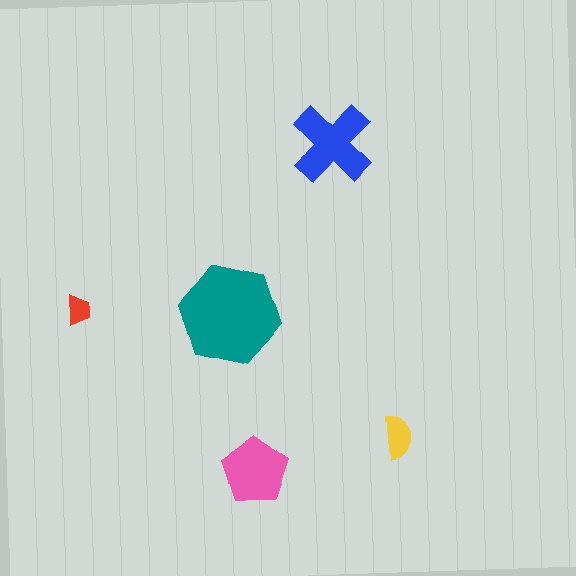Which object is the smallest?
The red trapezoid.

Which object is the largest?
The teal hexagon.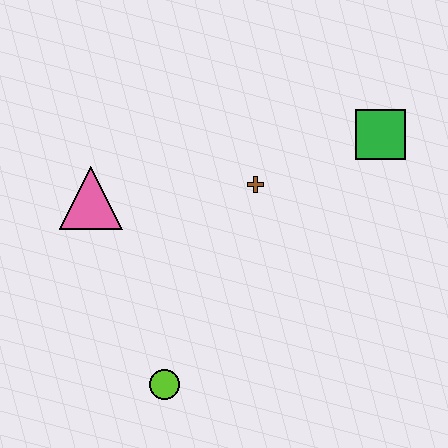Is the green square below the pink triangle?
No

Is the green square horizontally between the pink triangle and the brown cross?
No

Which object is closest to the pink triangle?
The brown cross is closest to the pink triangle.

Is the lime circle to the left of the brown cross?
Yes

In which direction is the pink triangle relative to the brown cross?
The pink triangle is to the left of the brown cross.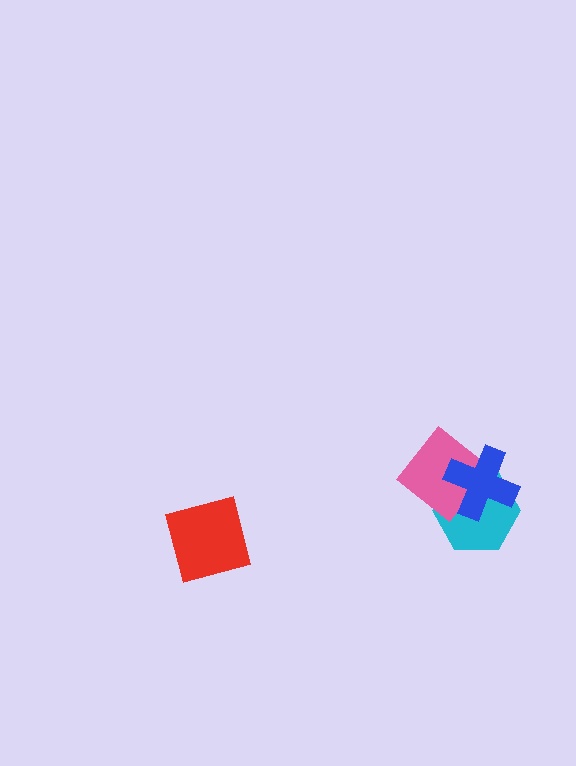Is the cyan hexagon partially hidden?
Yes, it is partially covered by another shape.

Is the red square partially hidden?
No, no other shape covers it.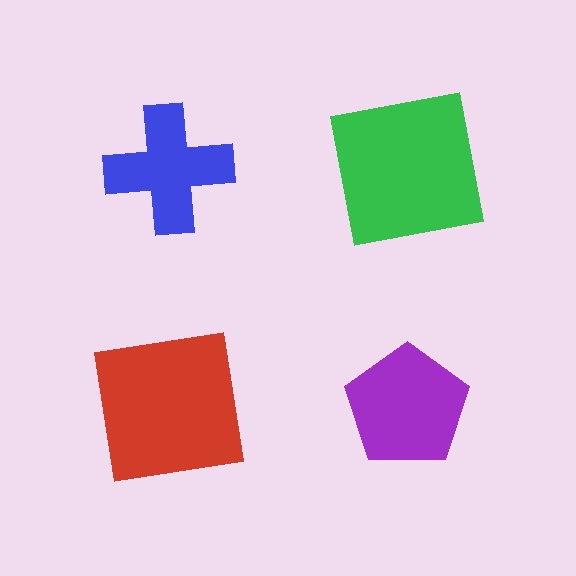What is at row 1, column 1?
A blue cross.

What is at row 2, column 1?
A red square.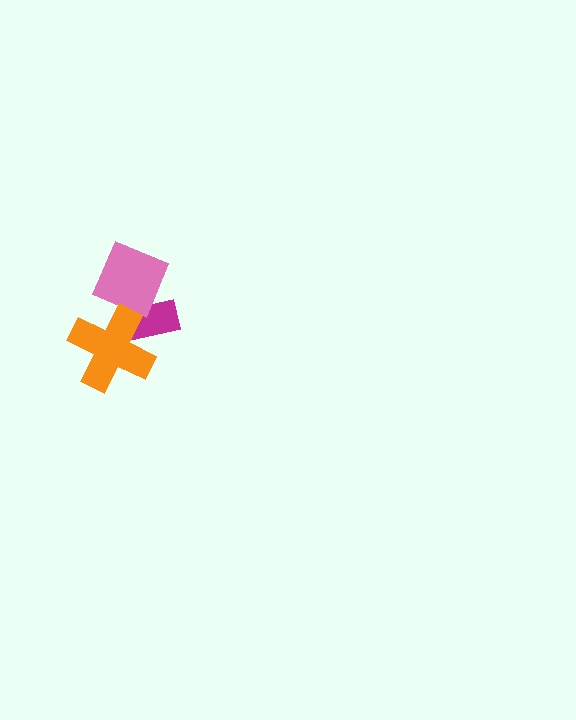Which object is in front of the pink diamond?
The orange cross is in front of the pink diamond.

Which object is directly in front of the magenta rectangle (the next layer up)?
The pink diamond is directly in front of the magenta rectangle.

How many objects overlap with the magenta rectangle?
2 objects overlap with the magenta rectangle.